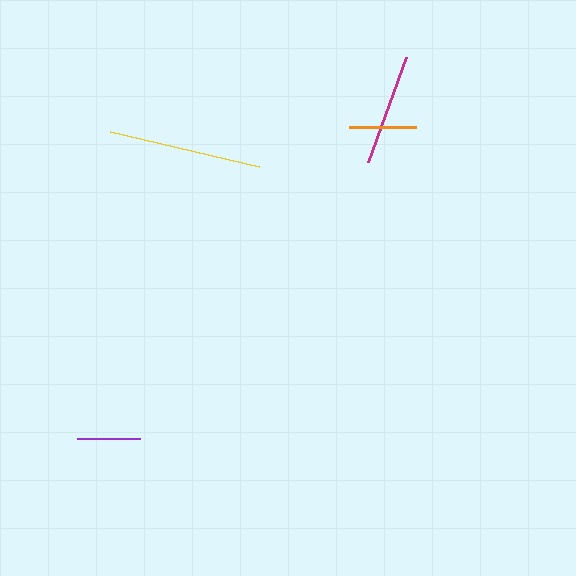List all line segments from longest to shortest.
From longest to shortest: yellow, magenta, orange, purple.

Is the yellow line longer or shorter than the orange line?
The yellow line is longer than the orange line.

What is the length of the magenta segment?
The magenta segment is approximately 112 pixels long.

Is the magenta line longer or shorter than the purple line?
The magenta line is longer than the purple line.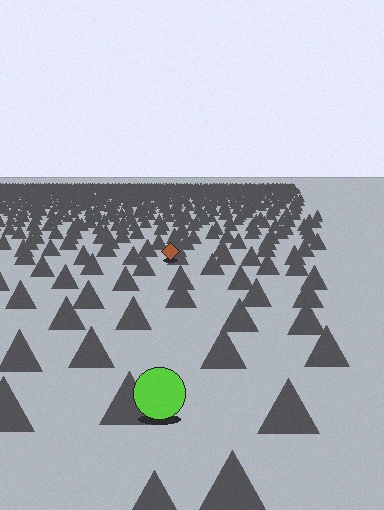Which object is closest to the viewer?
The lime circle is closest. The texture marks near it are larger and more spread out.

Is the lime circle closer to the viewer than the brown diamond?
Yes. The lime circle is closer — you can tell from the texture gradient: the ground texture is coarser near it.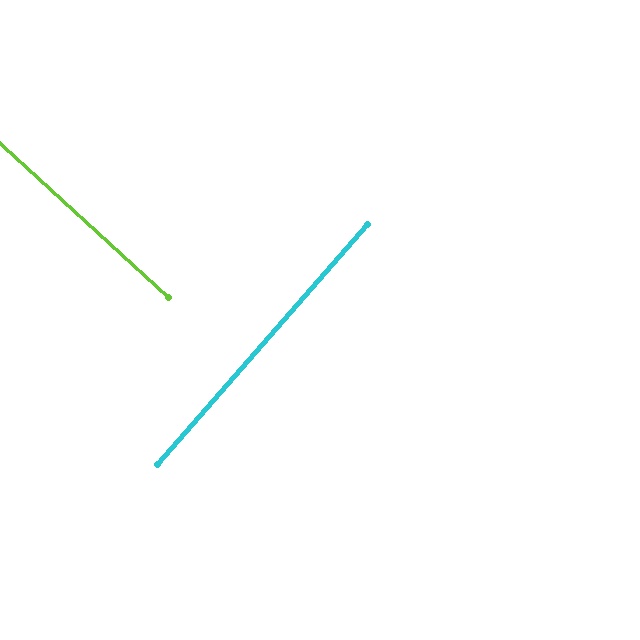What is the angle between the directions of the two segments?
Approximately 89 degrees.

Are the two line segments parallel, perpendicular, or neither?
Perpendicular — they meet at approximately 89°.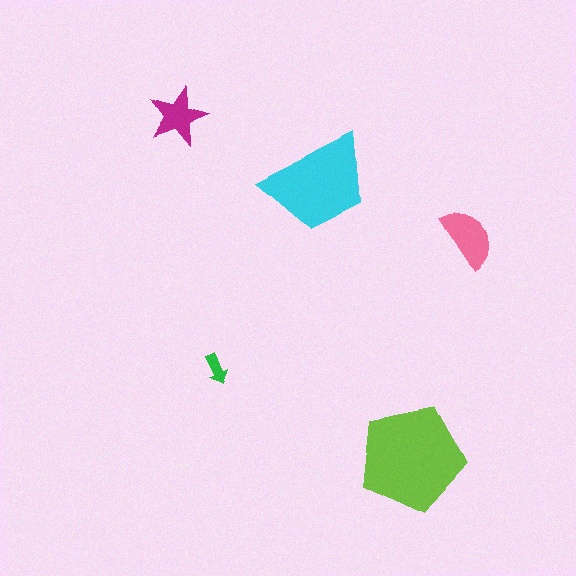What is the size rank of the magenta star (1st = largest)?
4th.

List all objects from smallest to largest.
The green arrow, the magenta star, the pink semicircle, the cyan trapezoid, the lime pentagon.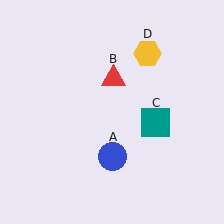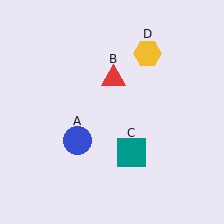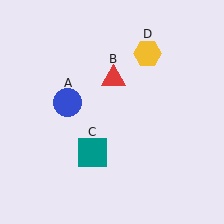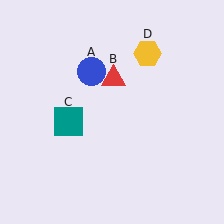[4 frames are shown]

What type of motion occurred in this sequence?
The blue circle (object A), teal square (object C) rotated clockwise around the center of the scene.